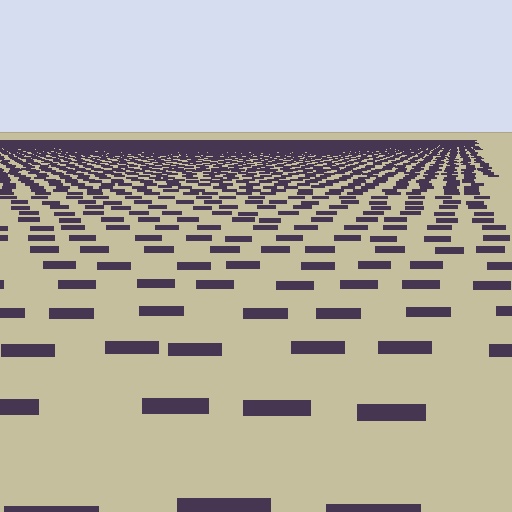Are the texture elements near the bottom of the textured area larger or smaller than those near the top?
Larger. Near the bottom, elements are closer to the viewer and appear at a bigger on-screen size.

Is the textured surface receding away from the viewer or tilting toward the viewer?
The surface is receding away from the viewer. Texture elements get smaller and denser toward the top.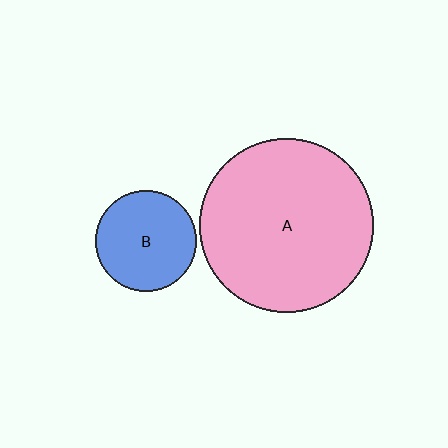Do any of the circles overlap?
No, none of the circles overlap.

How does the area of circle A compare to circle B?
Approximately 3.0 times.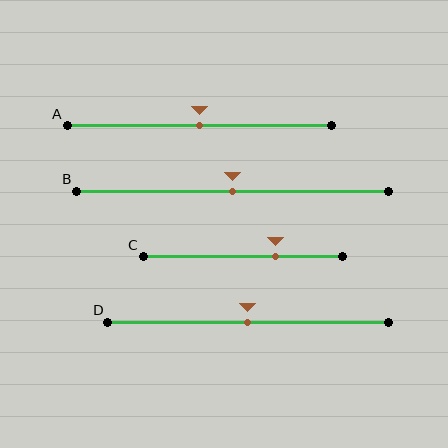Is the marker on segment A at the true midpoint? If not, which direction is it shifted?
Yes, the marker on segment A is at the true midpoint.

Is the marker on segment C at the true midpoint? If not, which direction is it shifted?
No, the marker on segment C is shifted to the right by about 16% of the segment length.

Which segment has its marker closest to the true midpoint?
Segment A has its marker closest to the true midpoint.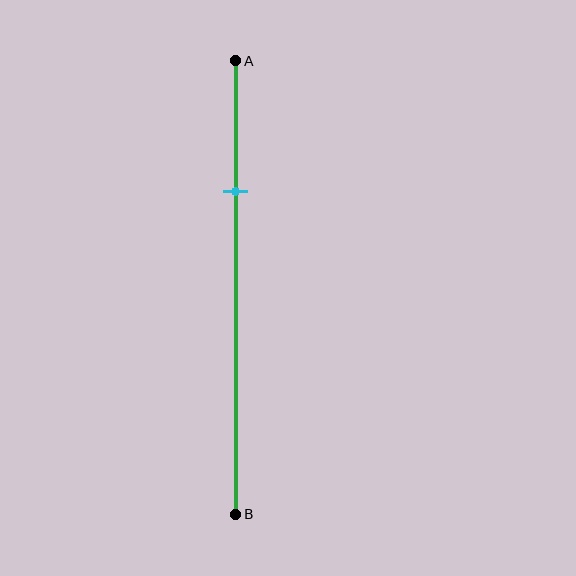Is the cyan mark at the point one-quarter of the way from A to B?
No, the mark is at about 30% from A, not at the 25% one-quarter point.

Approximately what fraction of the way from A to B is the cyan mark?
The cyan mark is approximately 30% of the way from A to B.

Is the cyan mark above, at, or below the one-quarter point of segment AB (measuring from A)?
The cyan mark is below the one-quarter point of segment AB.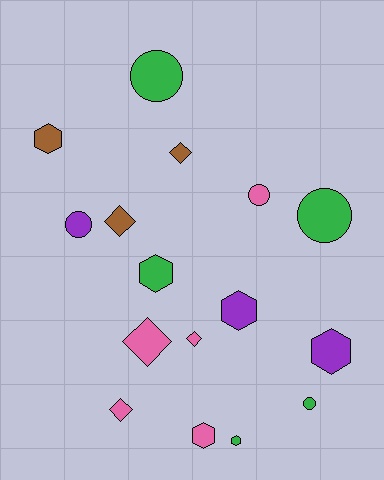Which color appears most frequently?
Green, with 5 objects.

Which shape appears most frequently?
Hexagon, with 6 objects.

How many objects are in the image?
There are 16 objects.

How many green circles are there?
There are 3 green circles.